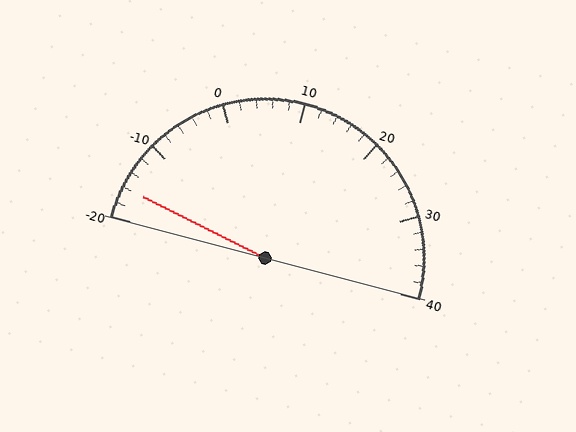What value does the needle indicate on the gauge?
The needle indicates approximately -16.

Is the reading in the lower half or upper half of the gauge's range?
The reading is in the lower half of the range (-20 to 40).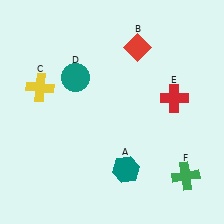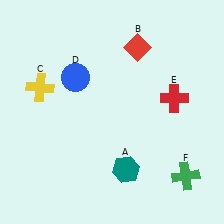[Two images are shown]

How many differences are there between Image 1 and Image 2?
There is 1 difference between the two images.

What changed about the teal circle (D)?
In Image 1, D is teal. In Image 2, it changed to blue.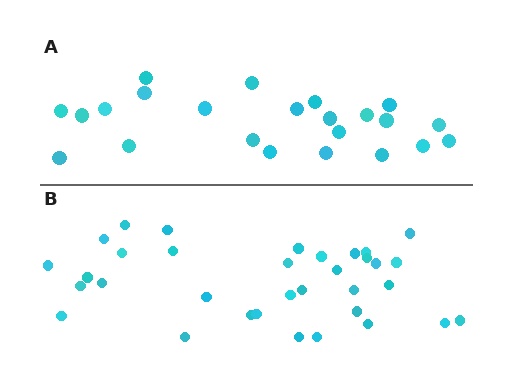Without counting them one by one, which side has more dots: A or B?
Region B (the bottom region) has more dots.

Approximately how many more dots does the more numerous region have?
Region B has roughly 12 or so more dots than region A.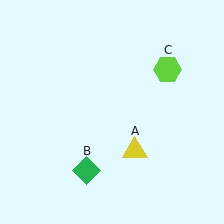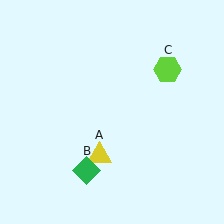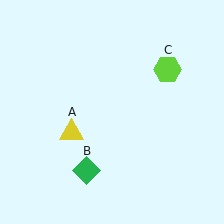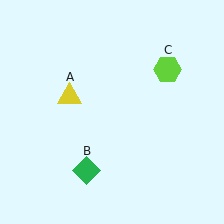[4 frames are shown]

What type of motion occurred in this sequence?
The yellow triangle (object A) rotated clockwise around the center of the scene.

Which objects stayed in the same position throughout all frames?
Green diamond (object B) and lime hexagon (object C) remained stationary.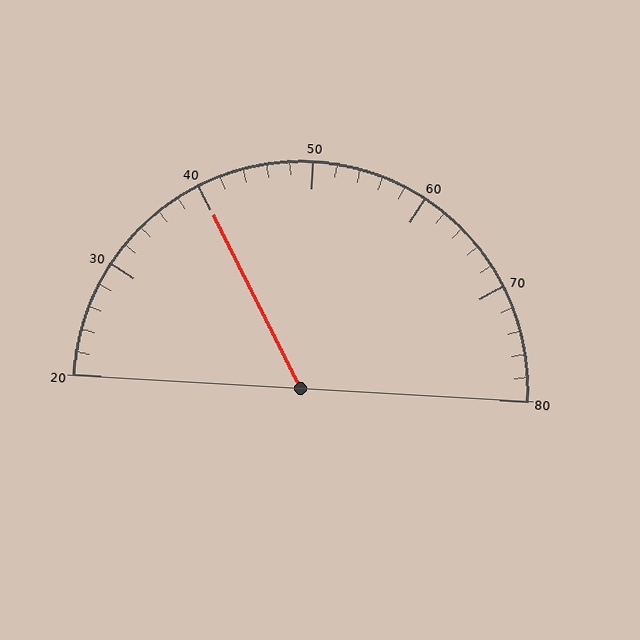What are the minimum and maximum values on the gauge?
The gauge ranges from 20 to 80.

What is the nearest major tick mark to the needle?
The nearest major tick mark is 40.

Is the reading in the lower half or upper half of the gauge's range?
The reading is in the lower half of the range (20 to 80).